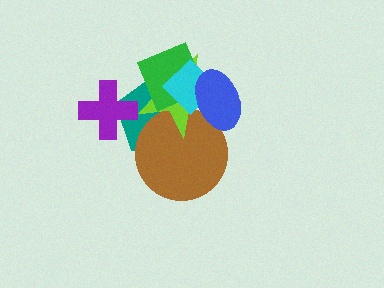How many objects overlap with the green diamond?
4 objects overlap with the green diamond.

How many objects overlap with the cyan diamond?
4 objects overlap with the cyan diamond.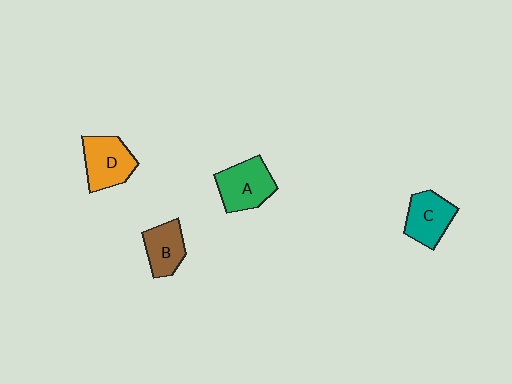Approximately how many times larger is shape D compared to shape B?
Approximately 1.3 times.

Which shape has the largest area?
Shape A (green).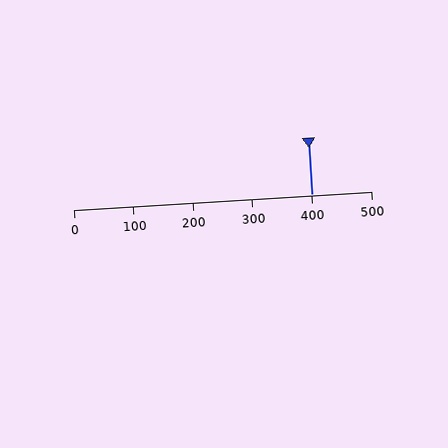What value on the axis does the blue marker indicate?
The marker indicates approximately 400.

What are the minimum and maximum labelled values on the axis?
The axis runs from 0 to 500.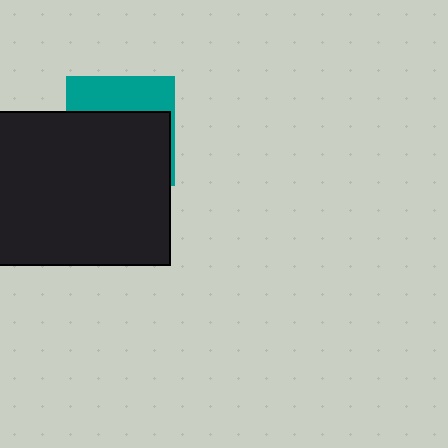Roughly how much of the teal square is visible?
A small part of it is visible (roughly 35%).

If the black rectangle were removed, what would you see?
You would see the complete teal square.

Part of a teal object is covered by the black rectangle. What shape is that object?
It is a square.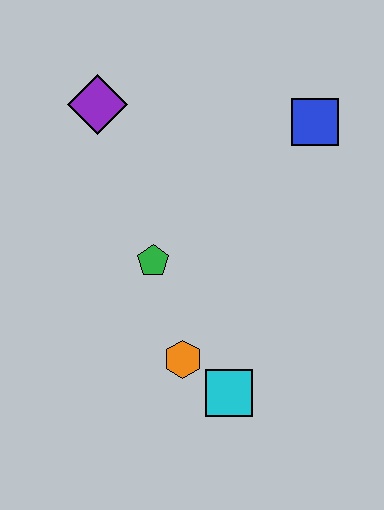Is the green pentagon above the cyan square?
Yes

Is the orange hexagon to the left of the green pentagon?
No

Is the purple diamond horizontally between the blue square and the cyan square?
No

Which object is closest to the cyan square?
The orange hexagon is closest to the cyan square.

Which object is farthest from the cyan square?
The purple diamond is farthest from the cyan square.